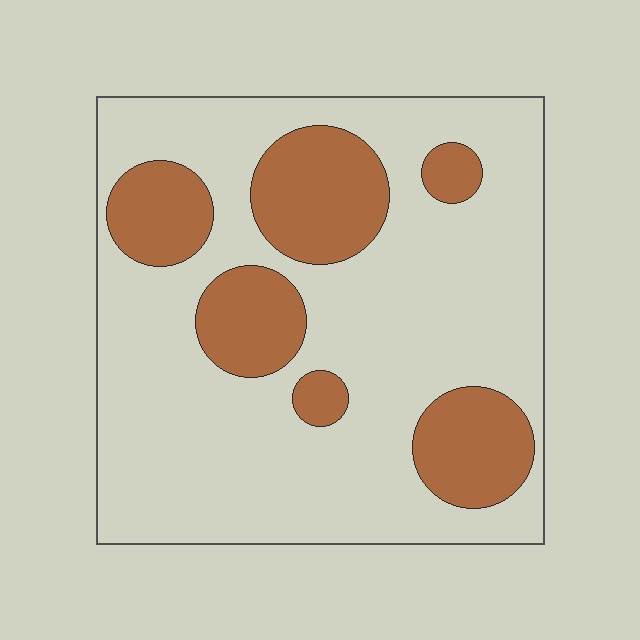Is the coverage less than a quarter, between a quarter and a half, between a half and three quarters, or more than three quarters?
Between a quarter and a half.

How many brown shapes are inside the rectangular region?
6.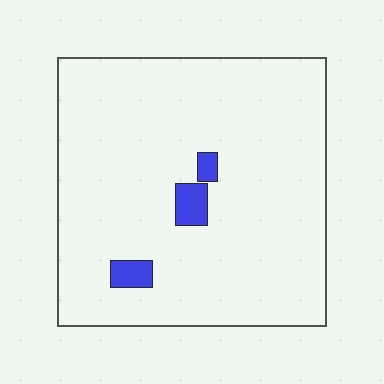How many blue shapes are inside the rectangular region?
3.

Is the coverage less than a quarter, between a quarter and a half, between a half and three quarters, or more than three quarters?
Less than a quarter.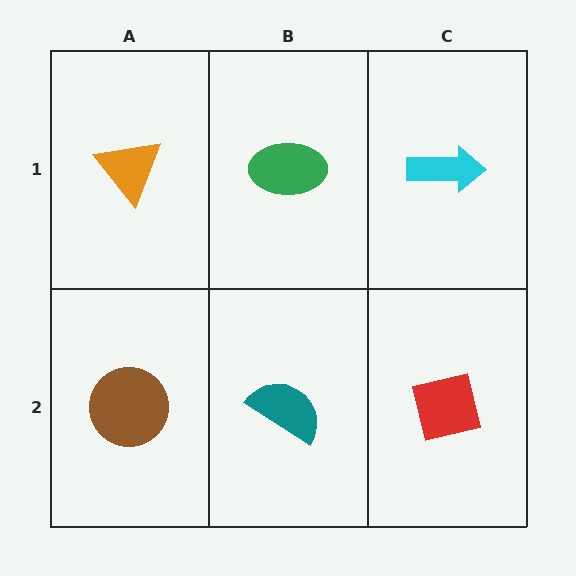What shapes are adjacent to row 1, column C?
A red square (row 2, column C), a green ellipse (row 1, column B).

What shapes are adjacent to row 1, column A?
A brown circle (row 2, column A), a green ellipse (row 1, column B).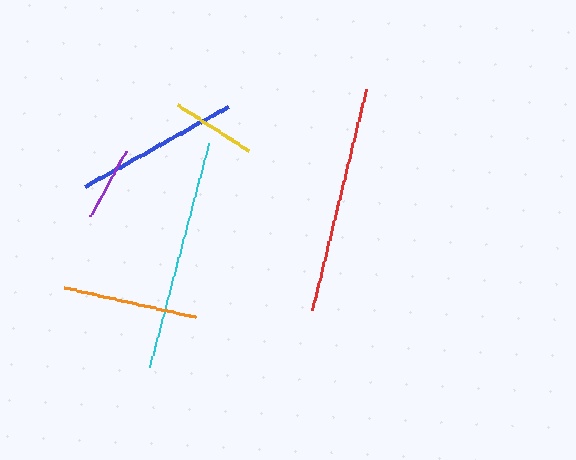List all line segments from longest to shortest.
From longest to shortest: cyan, red, blue, orange, yellow, purple.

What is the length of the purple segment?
The purple segment is approximately 73 pixels long.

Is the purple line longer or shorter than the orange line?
The orange line is longer than the purple line.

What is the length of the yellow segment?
The yellow segment is approximately 84 pixels long.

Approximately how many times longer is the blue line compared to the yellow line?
The blue line is approximately 2.0 times the length of the yellow line.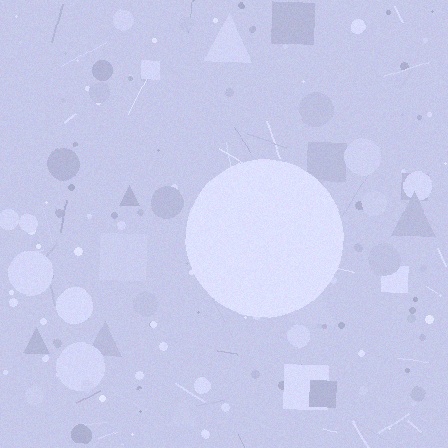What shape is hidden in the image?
A circle is hidden in the image.